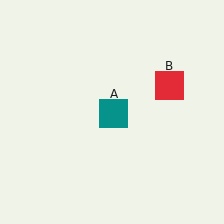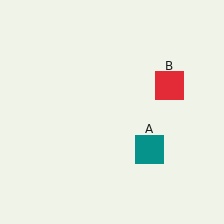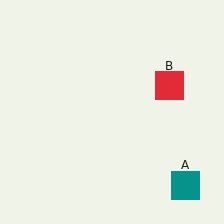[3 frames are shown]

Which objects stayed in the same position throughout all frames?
Red square (object B) remained stationary.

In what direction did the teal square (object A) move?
The teal square (object A) moved down and to the right.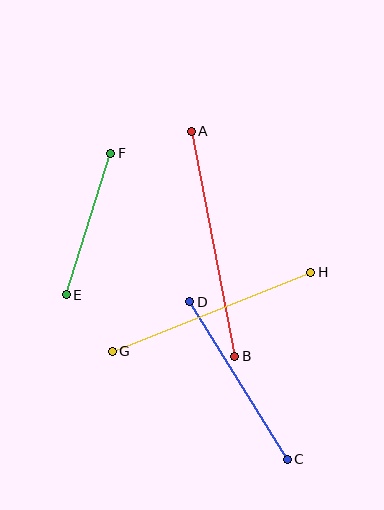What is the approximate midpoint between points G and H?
The midpoint is at approximately (212, 312) pixels.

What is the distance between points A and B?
The distance is approximately 229 pixels.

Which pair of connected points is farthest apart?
Points A and B are farthest apart.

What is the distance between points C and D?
The distance is approximately 185 pixels.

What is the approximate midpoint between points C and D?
The midpoint is at approximately (238, 381) pixels.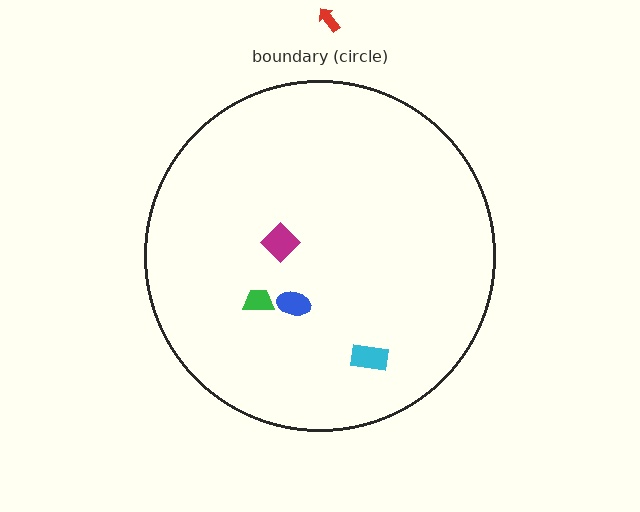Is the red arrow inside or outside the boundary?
Outside.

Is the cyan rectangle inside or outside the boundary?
Inside.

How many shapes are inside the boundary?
4 inside, 1 outside.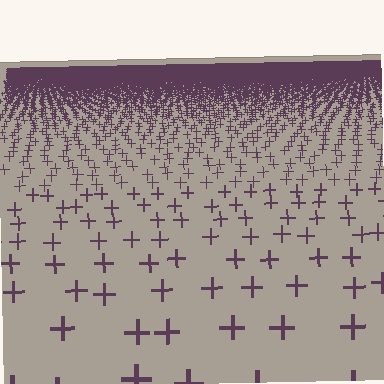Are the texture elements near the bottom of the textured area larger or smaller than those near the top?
Larger. Near the bottom, elements are closer to the viewer and appear at a bigger on-screen size.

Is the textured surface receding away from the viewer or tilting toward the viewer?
The surface is receding away from the viewer. Texture elements get smaller and denser toward the top.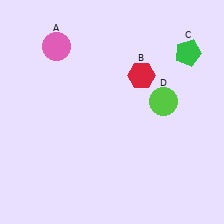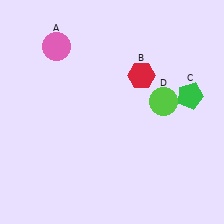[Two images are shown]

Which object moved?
The green pentagon (C) moved down.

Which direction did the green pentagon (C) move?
The green pentagon (C) moved down.